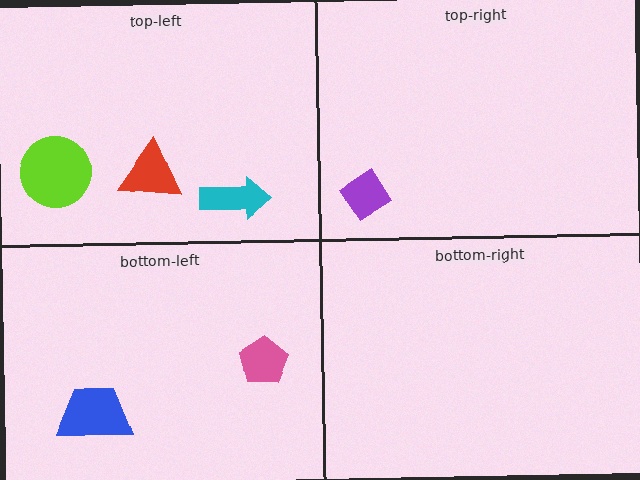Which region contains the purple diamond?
The top-right region.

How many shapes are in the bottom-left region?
2.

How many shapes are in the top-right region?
1.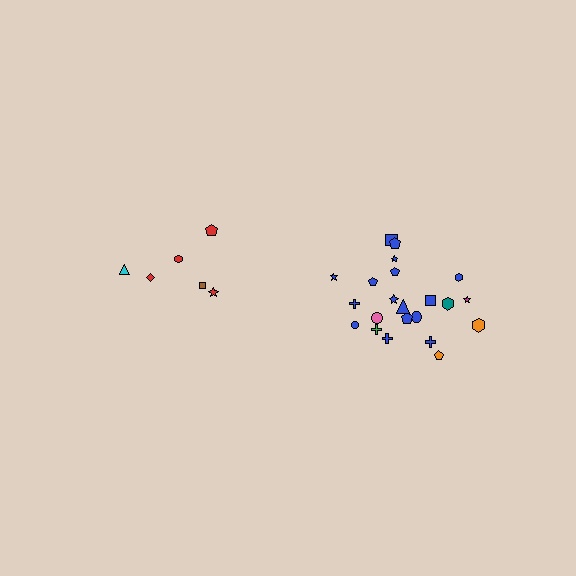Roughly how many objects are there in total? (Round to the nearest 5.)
Roughly 30 objects in total.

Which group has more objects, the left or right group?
The right group.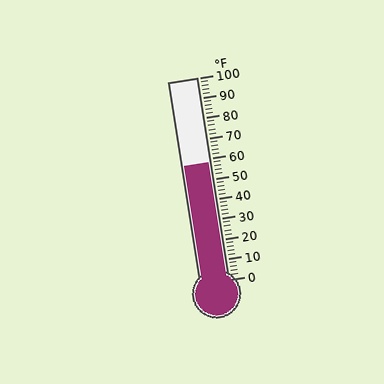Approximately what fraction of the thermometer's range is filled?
The thermometer is filled to approximately 60% of its range.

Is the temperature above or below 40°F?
The temperature is above 40°F.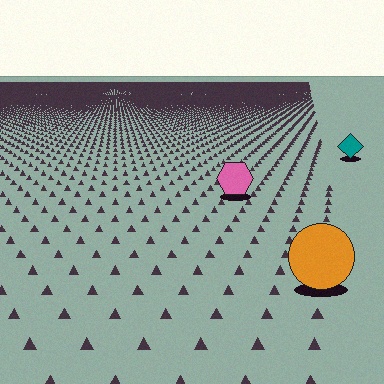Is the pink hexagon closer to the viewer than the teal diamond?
Yes. The pink hexagon is closer — you can tell from the texture gradient: the ground texture is coarser near it.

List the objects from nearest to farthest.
From nearest to farthest: the orange circle, the pink hexagon, the teal diamond.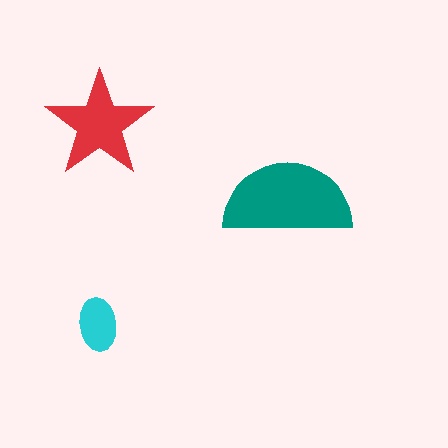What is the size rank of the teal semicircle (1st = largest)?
1st.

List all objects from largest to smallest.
The teal semicircle, the red star, the cyan ellipse.